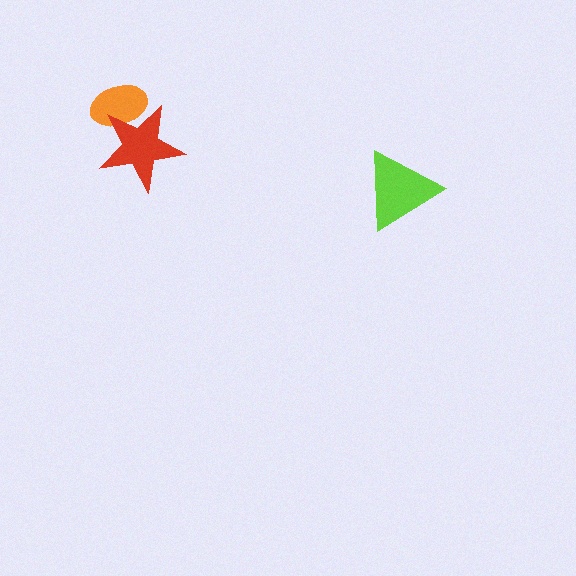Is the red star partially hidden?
No, no other shape covers it.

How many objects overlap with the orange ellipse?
1 object overlaps with the orange ellipse.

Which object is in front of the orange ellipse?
The red star is in front of the orange ellipse.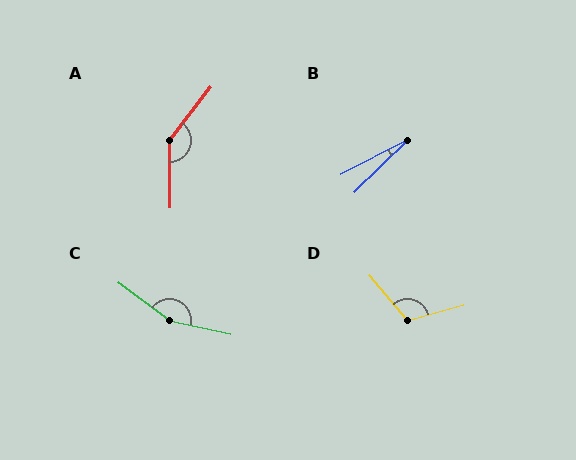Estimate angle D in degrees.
Approximately 115 degrees.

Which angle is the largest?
C, at approximately 156 degrees.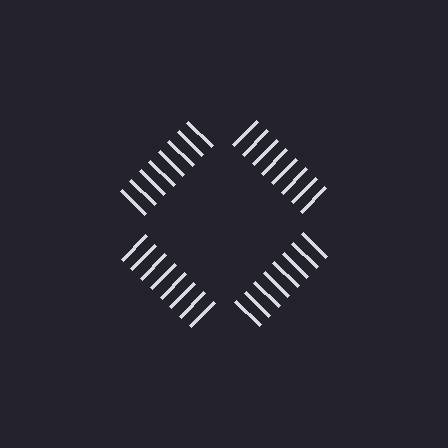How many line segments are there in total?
32 — 8 along each of the 4 edges.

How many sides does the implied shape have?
4 sides — the line-ends trace a square.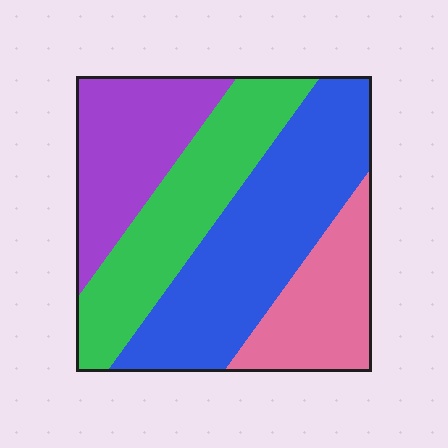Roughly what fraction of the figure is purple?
Purple covers around 20% of the figure.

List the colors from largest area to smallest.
From largest to smallest: blue, green, purple, pink.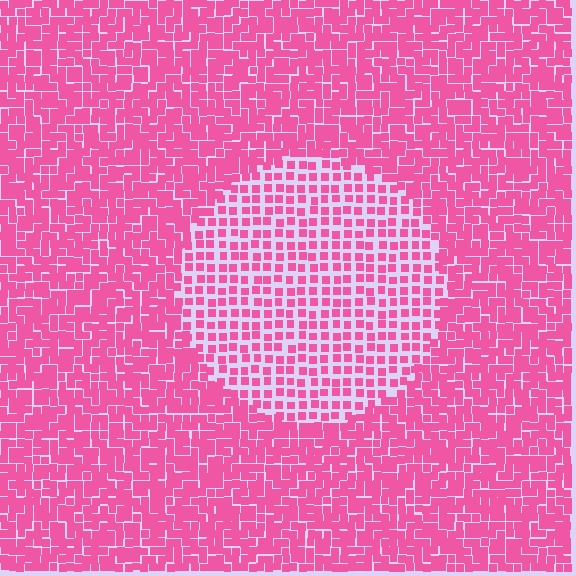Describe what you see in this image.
The image contains small pink elements arranged at two different densities. A circle-shaped region is visible where the elements are less densely packed than the surrounding area.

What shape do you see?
I see a circle.